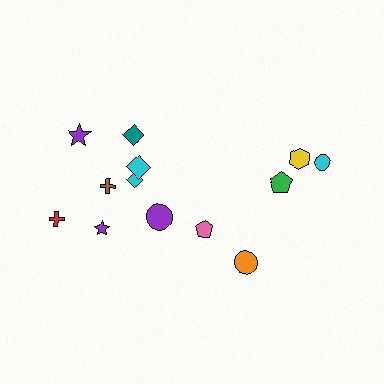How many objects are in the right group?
There are 5 objects.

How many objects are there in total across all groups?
There are 13 objects.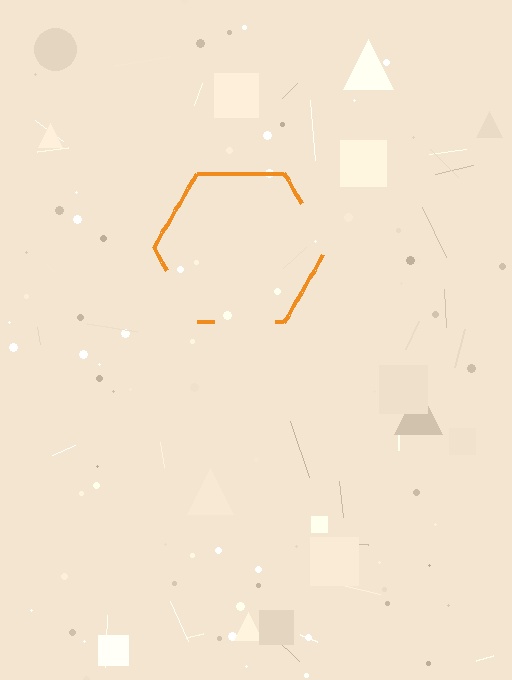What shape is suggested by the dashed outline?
The dashed outline suggests a hexagon.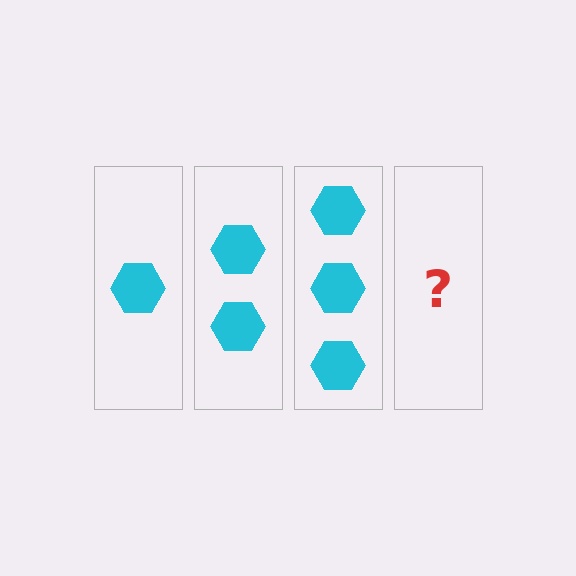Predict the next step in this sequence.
The next step is 4 hexagons.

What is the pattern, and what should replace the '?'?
The pattern is that each step adds one more hexagon. The '?' should be 4 hexagons.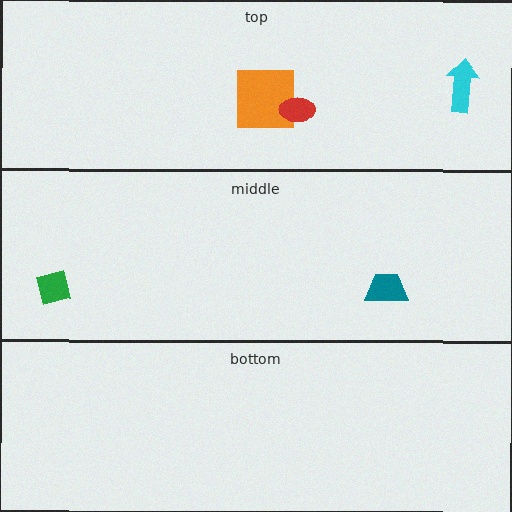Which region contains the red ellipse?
The top region.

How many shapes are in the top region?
3.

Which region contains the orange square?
The top region.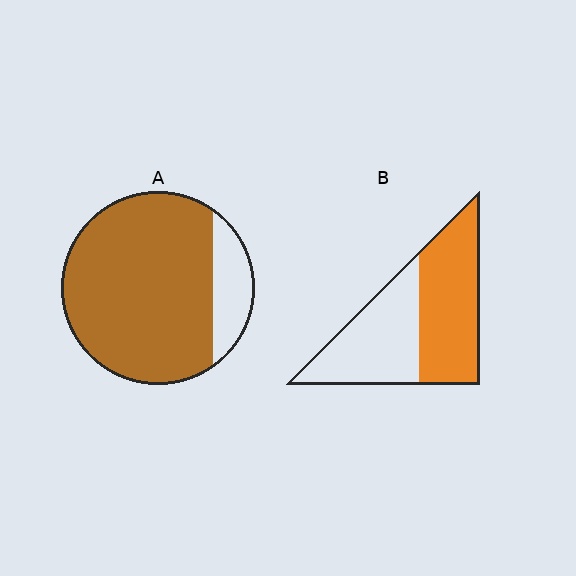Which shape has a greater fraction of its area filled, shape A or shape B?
Shape A.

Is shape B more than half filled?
Roughly half.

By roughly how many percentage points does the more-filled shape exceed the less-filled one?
By roughly 30 percentage points (A over B).